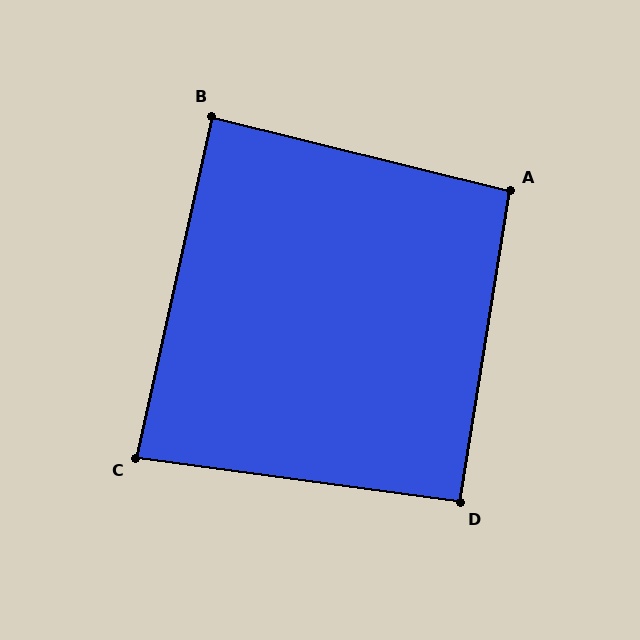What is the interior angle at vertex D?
Approximately 91 degrees (approximately right).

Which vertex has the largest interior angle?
A, at approximately 95 degrees.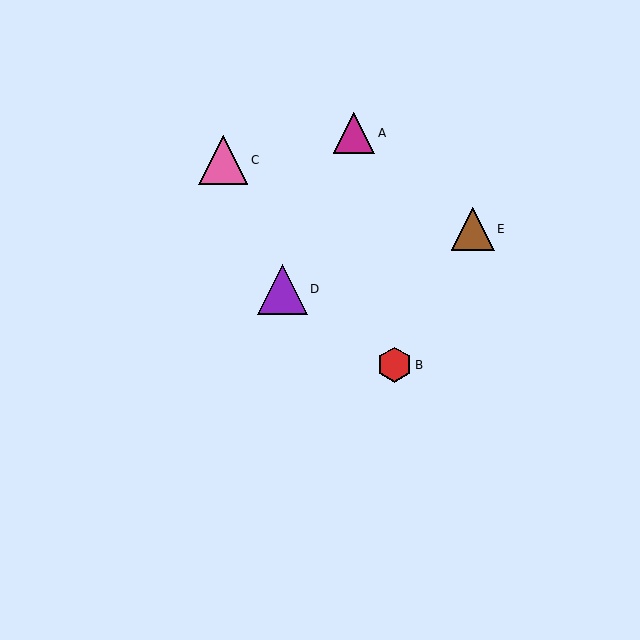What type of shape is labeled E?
Shape E is a brown triangle.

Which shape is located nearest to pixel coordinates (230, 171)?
The pink triangle (labeled C) at (223, 160) is nearest to that location.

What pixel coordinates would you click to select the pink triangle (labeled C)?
Click at (223, 160) to select the pink triangle C.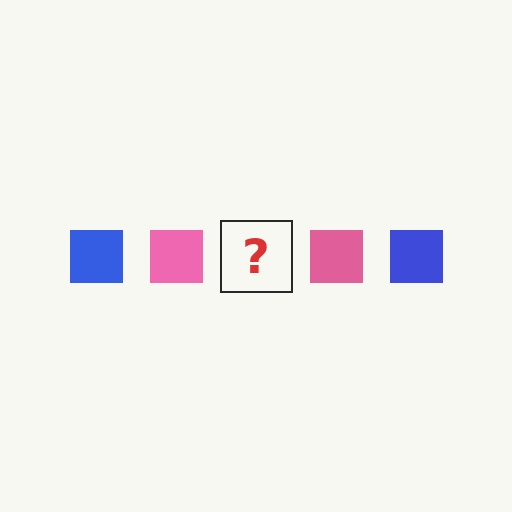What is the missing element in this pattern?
The missing element is a blue square.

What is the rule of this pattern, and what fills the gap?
The rule is that the pattern cycles through blue, pink squares. The gap should be filled with a blue square.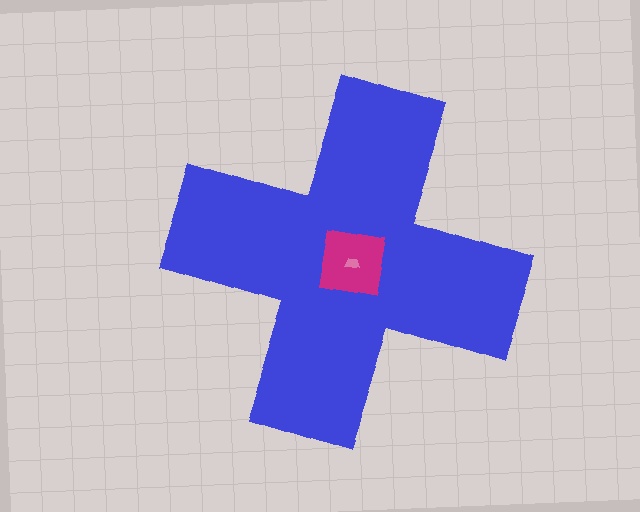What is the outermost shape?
The blue cross.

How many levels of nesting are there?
3.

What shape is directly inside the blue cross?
The magenta square.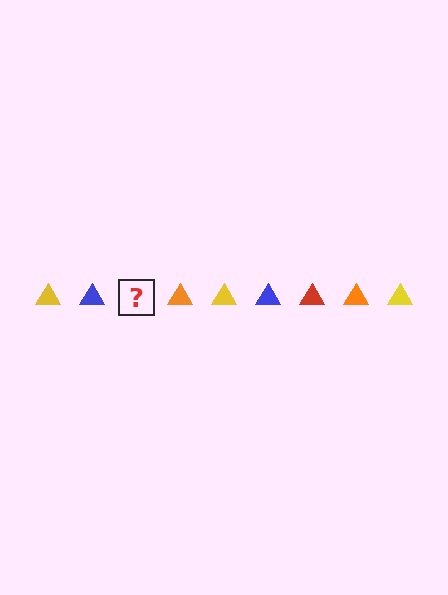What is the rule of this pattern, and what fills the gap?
The rule is that the pattern cycles through yellow, blue, red, orange triangles. The gap should be filled with a red triangle.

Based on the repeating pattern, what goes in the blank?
The blank should be a red triangle.